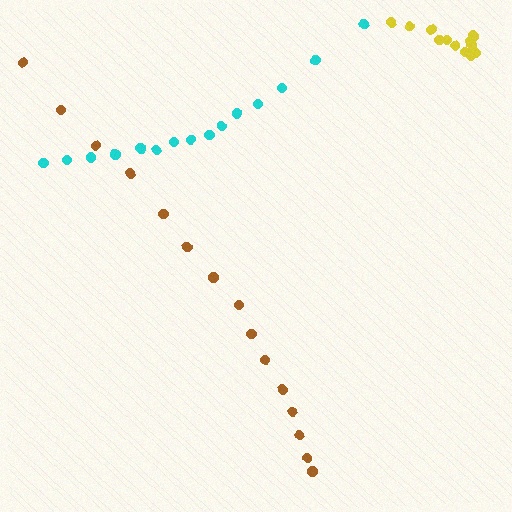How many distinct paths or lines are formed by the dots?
There are 3 distinct paths.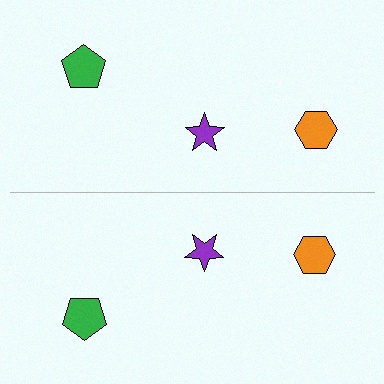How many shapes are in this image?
There are 6 shapes in this image.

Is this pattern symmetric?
Yes, this pattern has bilateral (reflection) symmetry.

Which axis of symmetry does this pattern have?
The pattern has a horizontal axis of symmetry running through the center of the image.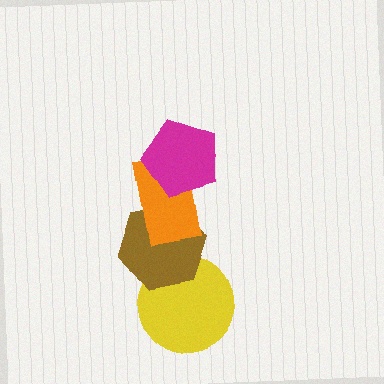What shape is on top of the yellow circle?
The brown hexagon is on top of the yellow circle.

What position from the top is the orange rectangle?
The orange rectangle is 2nd from the top.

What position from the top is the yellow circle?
The yellow circle is 4th from the top.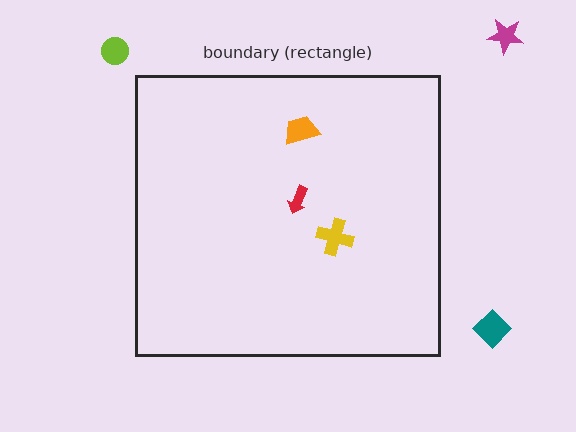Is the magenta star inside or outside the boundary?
Outside.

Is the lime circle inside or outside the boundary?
Outside.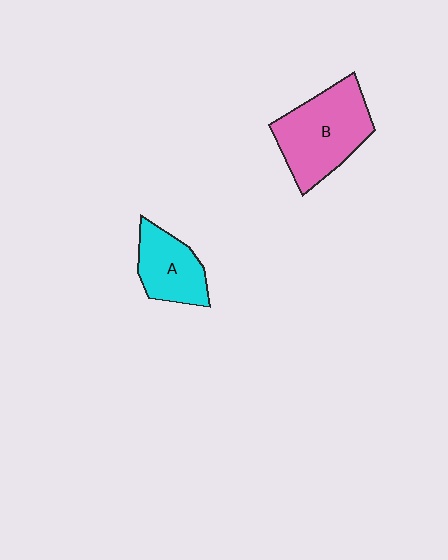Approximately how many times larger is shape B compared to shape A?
Approximately 1.6 times.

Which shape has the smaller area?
Shape A (cyan).